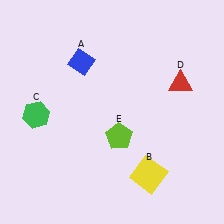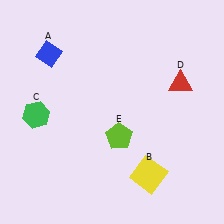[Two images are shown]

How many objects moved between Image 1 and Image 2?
1 object moved between the two images.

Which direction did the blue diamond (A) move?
The blue diamond (A) moved left.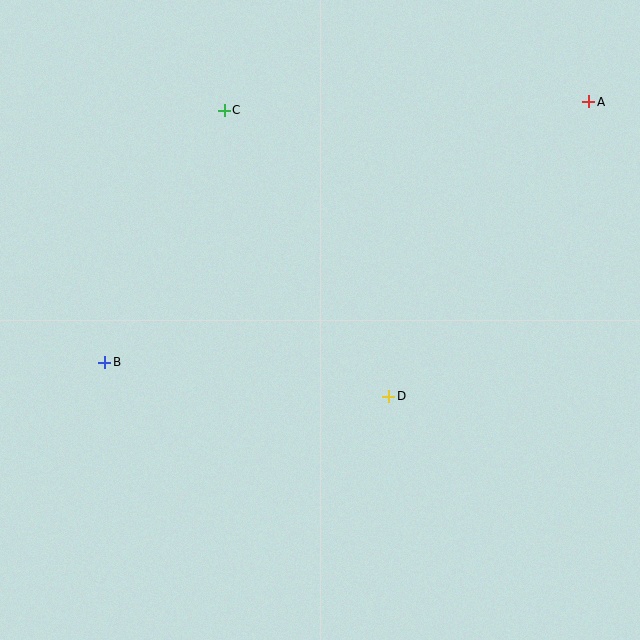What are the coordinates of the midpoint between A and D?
The midpoint between A and D is at (489, 249).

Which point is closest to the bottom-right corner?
Point D is closest to the bottom-right corner.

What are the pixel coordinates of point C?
Point C is at (224, 110).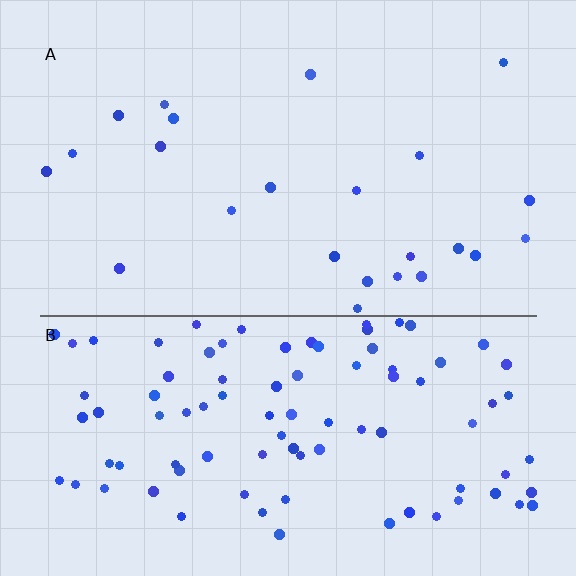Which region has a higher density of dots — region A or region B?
B (the bottom).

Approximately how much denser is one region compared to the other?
Approximately 4.0× — region B over region A.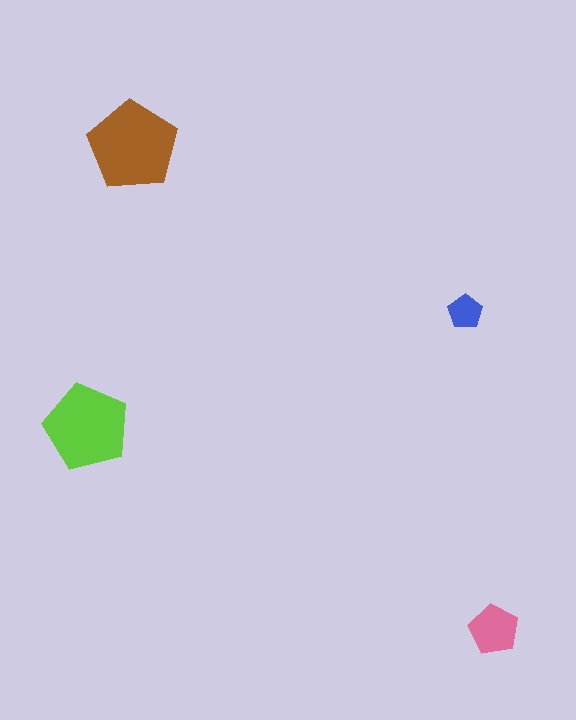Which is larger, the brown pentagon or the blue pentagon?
The brown one.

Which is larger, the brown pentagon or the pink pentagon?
The brown one.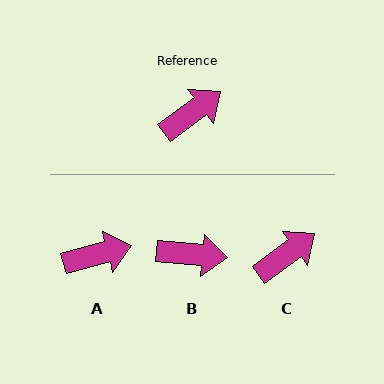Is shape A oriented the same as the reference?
No, it is off by about 22 degrees.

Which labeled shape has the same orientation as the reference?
C.